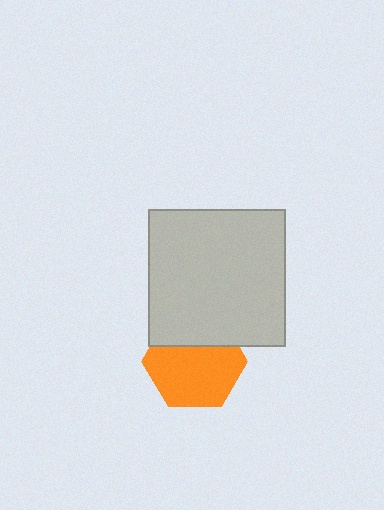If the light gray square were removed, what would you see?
You would see the complete orange hexagon.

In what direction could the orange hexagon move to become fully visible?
The orange hexagon could move down. That would shift it out from behind the light gray square entirely.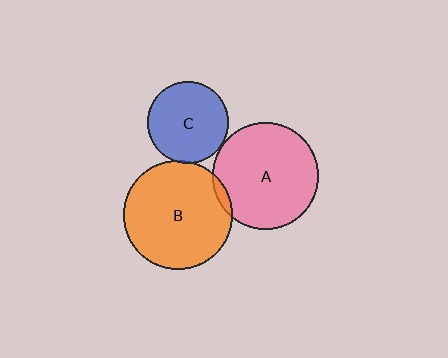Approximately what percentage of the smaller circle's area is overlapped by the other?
Approximately 5%.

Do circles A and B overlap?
Yes.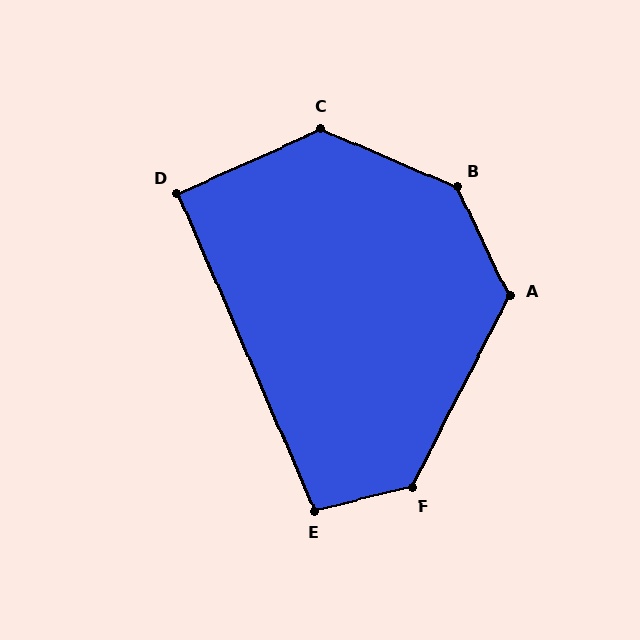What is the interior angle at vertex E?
Approximately 100 degrees (obtuse).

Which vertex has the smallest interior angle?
D, at approximately 91 degrees.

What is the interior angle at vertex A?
Approximately 127 degrees (obtuse).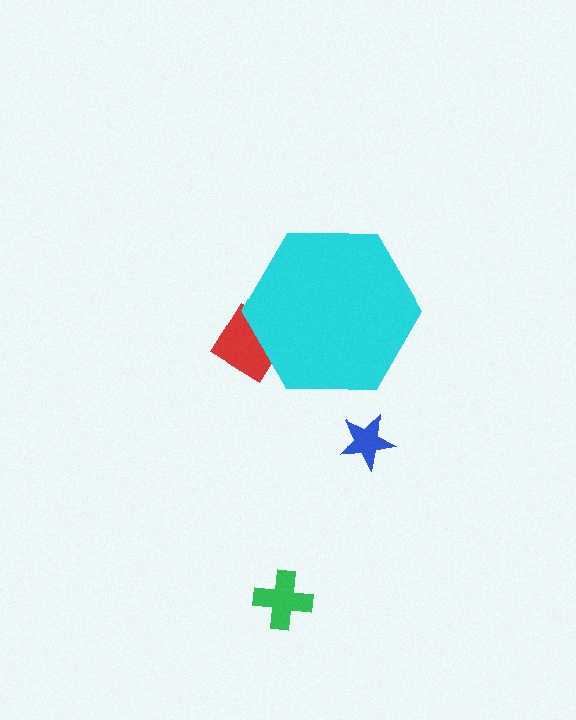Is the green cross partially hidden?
No, the green cross is fully visible.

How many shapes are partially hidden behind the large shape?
1 shape is partially hidden.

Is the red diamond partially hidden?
Yes, the red diamond is partially hidden behind the cyan hexagon.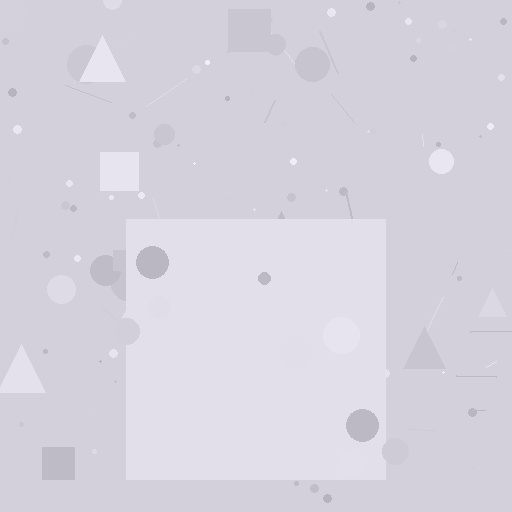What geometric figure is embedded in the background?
A square is embedded in the background.